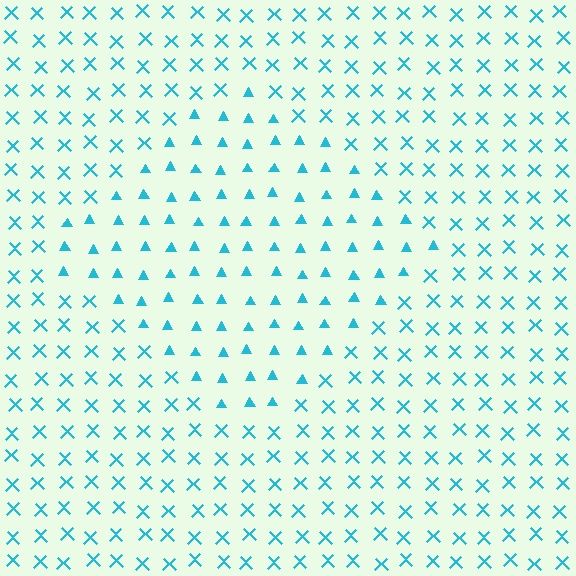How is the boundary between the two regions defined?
The boundary is defined by a change in element shape: triangles inside vs. X marks outside. All elements share the same color and spacing.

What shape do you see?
I see a diamond.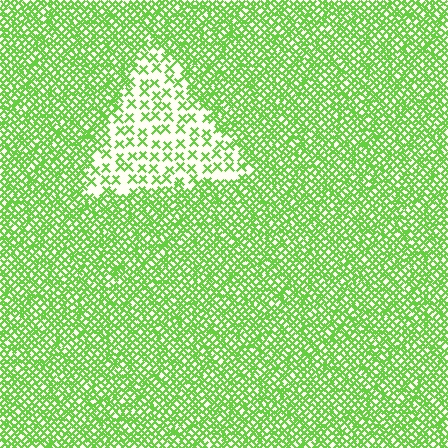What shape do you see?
I see a triangle.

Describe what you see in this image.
The image contains small lime elements arranged at two different densities. A triangle-shaped region is visible where the elements are less densely packed than the surrounding area.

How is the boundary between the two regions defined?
The boundary is defined by a change in element density (approximately 3.0x ratio). All elements are the same color, size, and shape.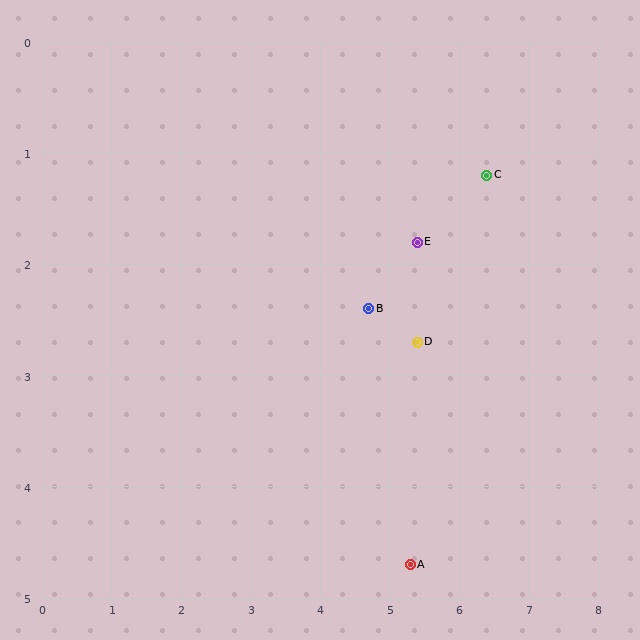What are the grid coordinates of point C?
Point C is at approximately (6.4, 1.2).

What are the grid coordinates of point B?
Point B is at approximately (4.7, 2.4).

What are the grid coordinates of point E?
Point E is at approximately (5.4, 1.8).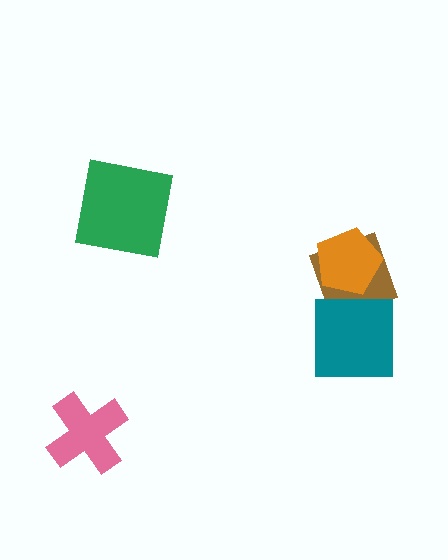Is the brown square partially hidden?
Yes, it is partially covered by another shape.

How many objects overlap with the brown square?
2 objects overlap with the brown square.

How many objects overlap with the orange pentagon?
1 object overlaps with the orange pentagon.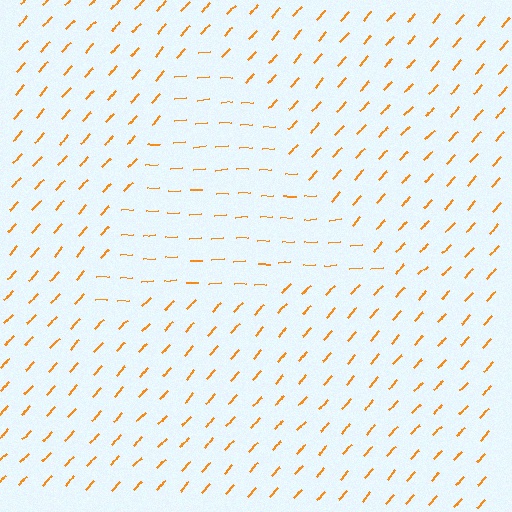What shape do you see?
I see a triangle.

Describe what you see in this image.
The image is filled with small orange line segments. A triangle region in the image has lines oriented differently from the surrounding lines, creating a visible texture boundary.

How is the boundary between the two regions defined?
The boundary is defined purely by a change in line orientation (approximately 45 degrees difference). All lines are the same color and thickness.